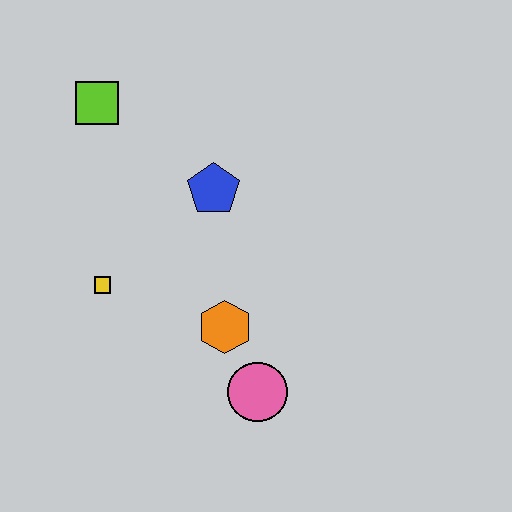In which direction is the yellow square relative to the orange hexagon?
The yellow square is to the left of the orange hexagon.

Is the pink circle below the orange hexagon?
Yes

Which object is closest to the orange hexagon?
The pink circle is closest to the orange hexagon.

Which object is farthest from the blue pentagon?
The pink circle is farthest from the blue pentagon.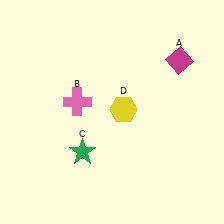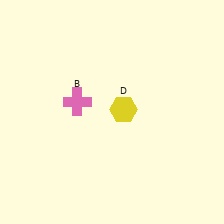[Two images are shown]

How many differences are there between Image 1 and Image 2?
There are 2 differences between the two images.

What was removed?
The green star (C), the magenta diamond (A) were removed in Image 2.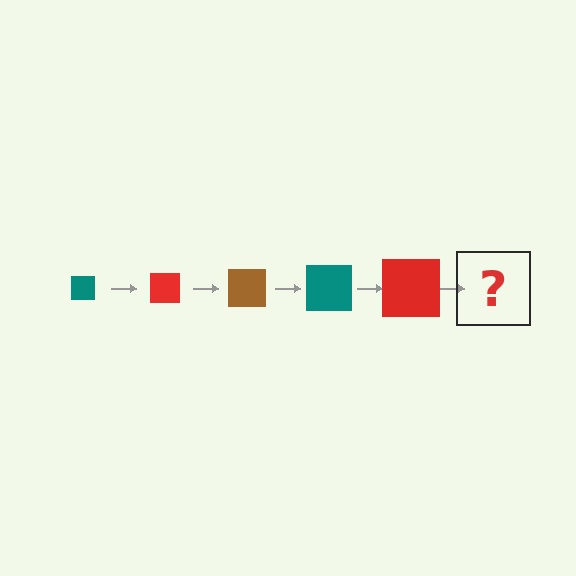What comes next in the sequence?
The next element should be a brown square, larger than the previous one.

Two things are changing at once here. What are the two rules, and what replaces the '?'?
The two rules are that the square grows larger each step and the color cycles through teal, red, and brown. The '?' should be a brown square, larger than the previous one.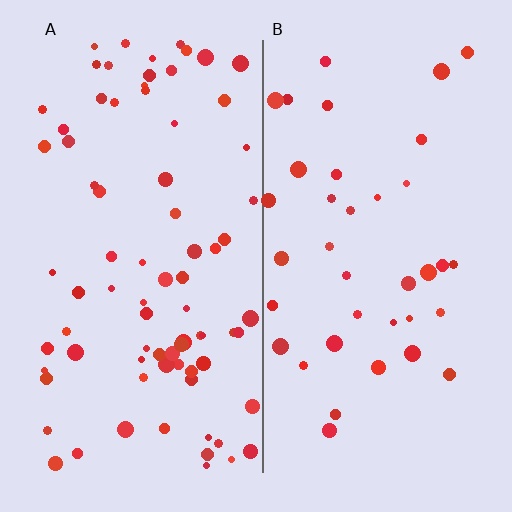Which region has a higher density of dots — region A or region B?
A (the left).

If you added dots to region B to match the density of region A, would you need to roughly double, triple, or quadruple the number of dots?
Approximately double.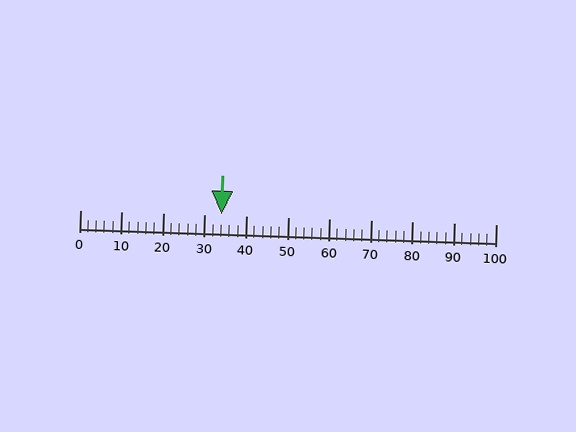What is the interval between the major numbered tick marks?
The major tick marks are spaced 10 units apart.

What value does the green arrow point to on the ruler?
The green arrow points to approximately 34.